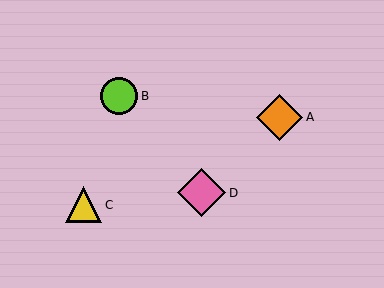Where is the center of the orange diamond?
The center of the orange diamond is at (280, 117).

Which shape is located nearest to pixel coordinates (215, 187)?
The pink diamond (labeled D) at (202, 193) is nearest to that location.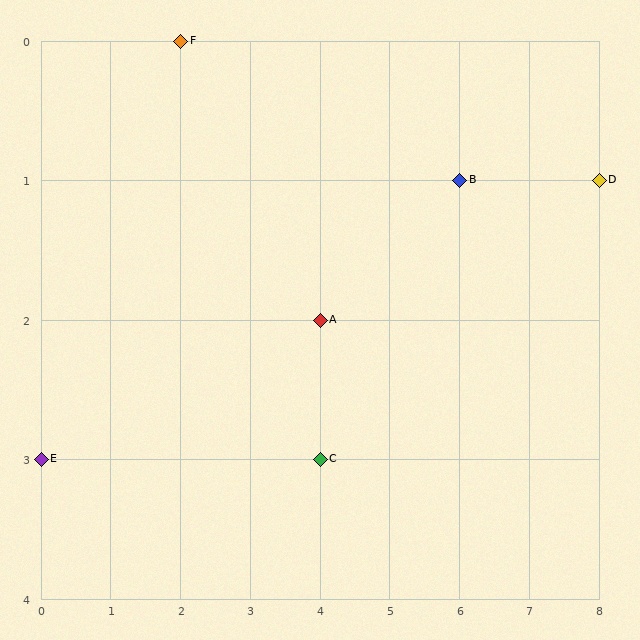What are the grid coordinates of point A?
Point A is at grid coordinates (4, 2).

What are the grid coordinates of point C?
Point C is at grid coordinates (4, 3).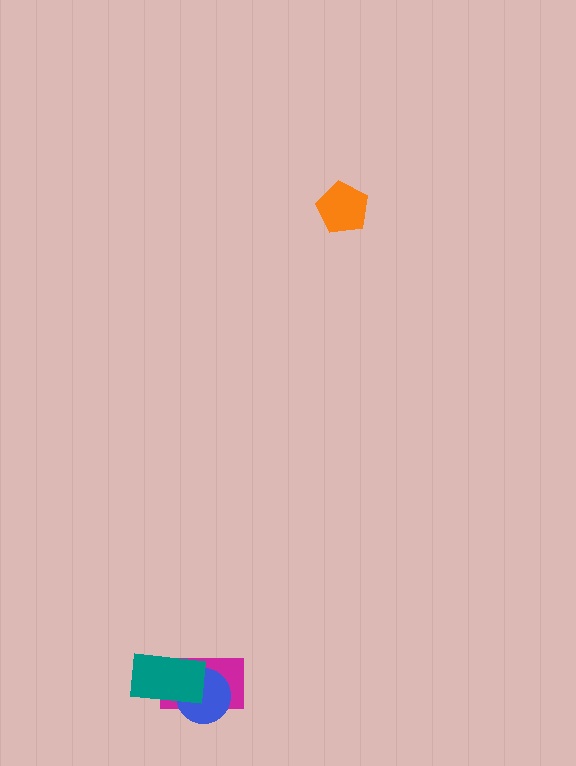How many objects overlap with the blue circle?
2 objects overlap with the blue circle.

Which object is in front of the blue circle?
The teal rectangle is in front of the blue circle.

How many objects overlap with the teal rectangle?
2 objects overlap with the teal rectangle.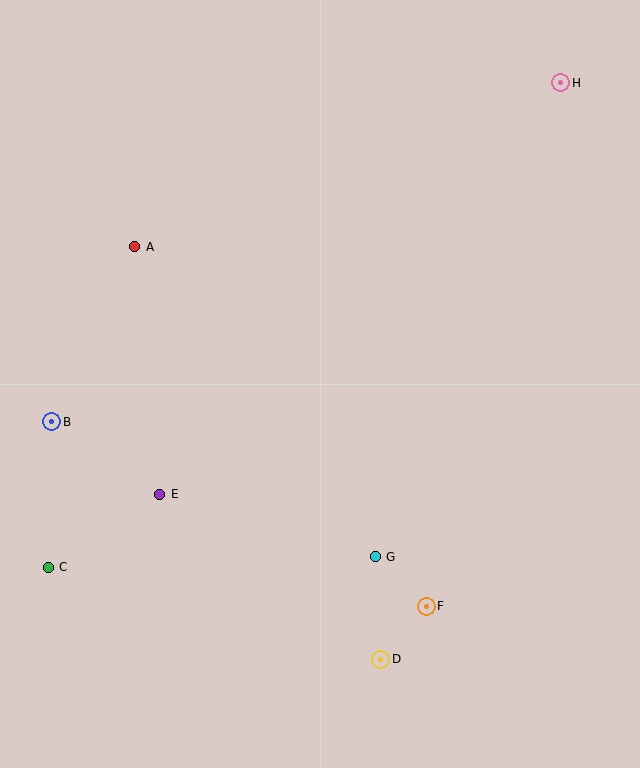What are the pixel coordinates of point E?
Point E is at (160, 495).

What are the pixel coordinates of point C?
Point C is at (48, 567).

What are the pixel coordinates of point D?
Point D is at (381, 659).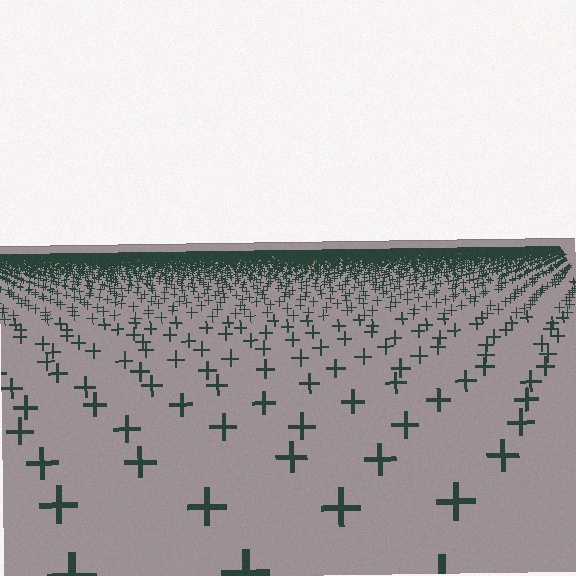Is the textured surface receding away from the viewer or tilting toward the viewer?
The surface is receding away from the viewer. Texture elements get smaller and denser toward the top.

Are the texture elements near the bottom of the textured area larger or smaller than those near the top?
Larger. Near the bottom, elements are closer to the viewer and appear at a bigger on-screen size.